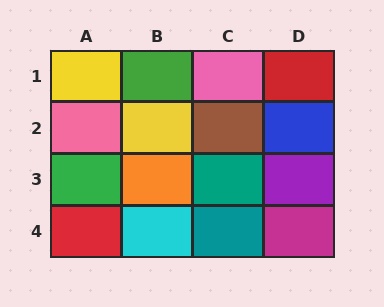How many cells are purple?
1 cell is purple.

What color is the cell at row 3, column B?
Orange.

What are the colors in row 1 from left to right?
Yellow, green, pink, red.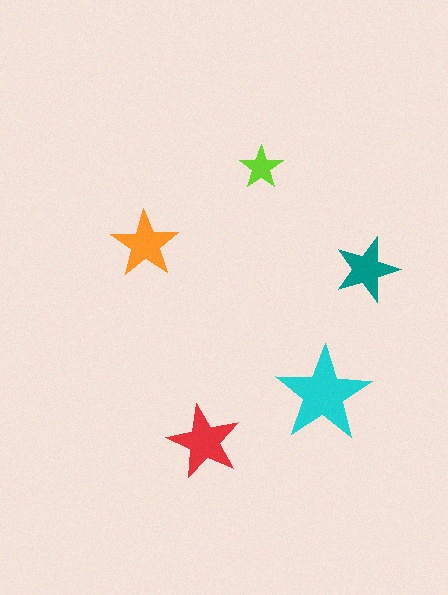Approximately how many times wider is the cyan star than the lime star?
About 2 times wider.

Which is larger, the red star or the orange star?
The red one.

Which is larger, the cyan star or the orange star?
The cyan one.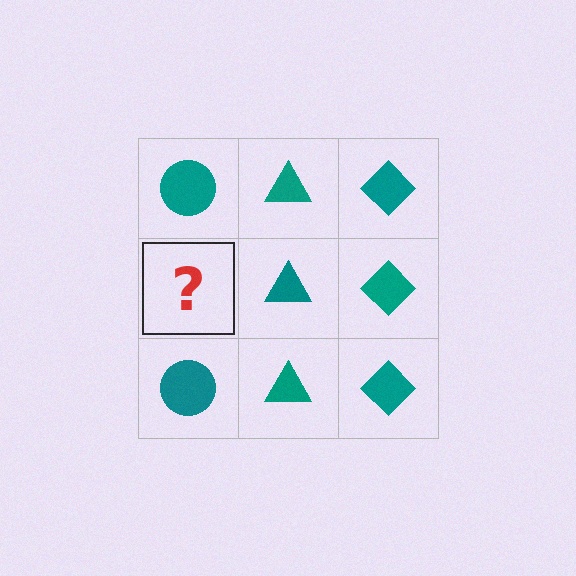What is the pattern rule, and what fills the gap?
The rule is that each column has a consistent shape. The gap should be filled with a teal circle.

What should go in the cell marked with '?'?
The missing cell should contain a teal circle.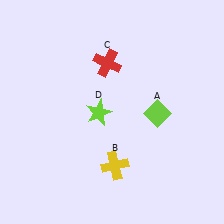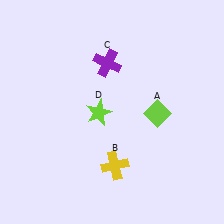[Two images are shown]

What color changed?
The cross (C) changed from red in Image 1 to purple in Image 2.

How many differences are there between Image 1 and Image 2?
There is 1 difference between the two images.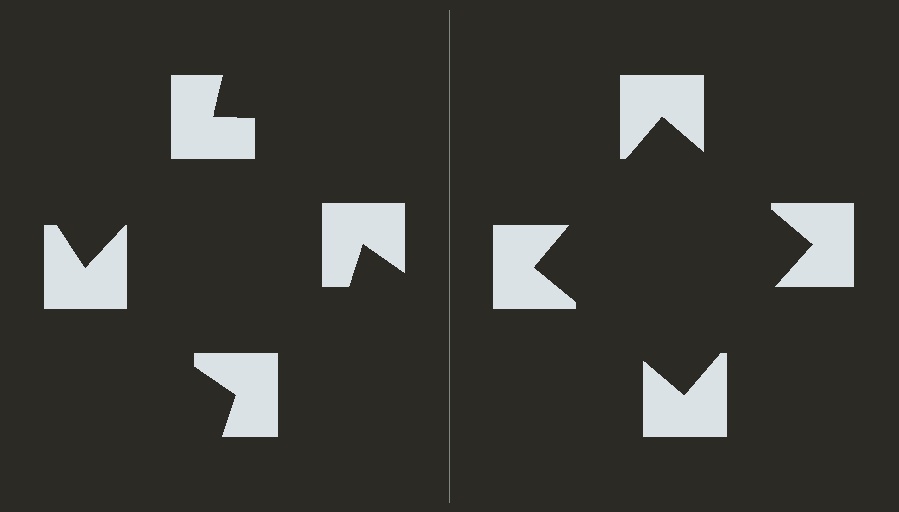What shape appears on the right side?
An illusory square.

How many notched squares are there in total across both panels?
8 — 4 on each side.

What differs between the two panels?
The notched squares are positioned identically on both sides; only the wedge orientations differ. On the right they align to a square; on the left they are misaligned.